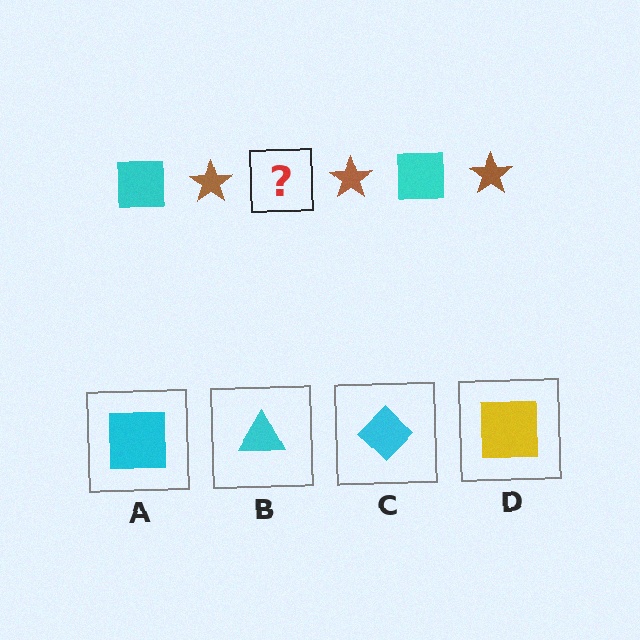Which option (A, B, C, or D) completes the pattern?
A.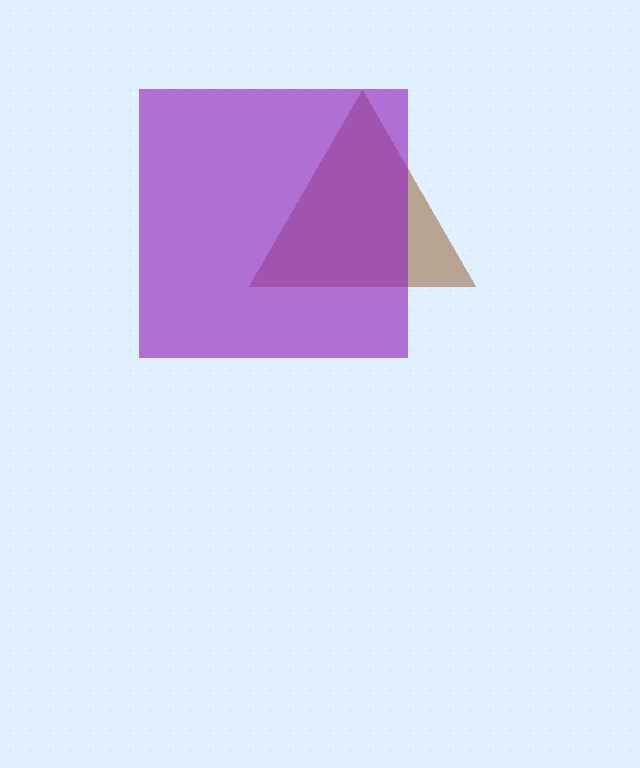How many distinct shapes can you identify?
There are 2 distinct shapes: a brown triangle, a purple square.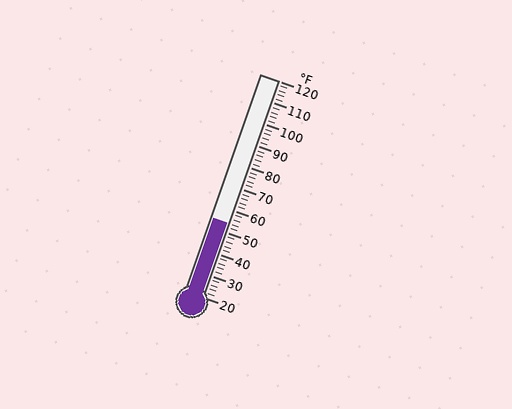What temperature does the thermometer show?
The thermometer shows approximately 54°F.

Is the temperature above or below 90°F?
The temperature is below 90°F.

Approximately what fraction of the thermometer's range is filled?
The thermometer is filled to approximately 35% of its range.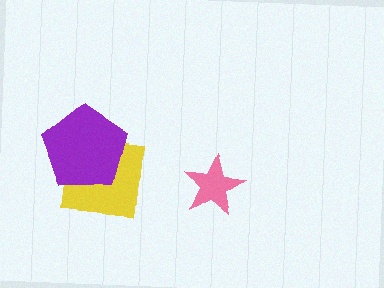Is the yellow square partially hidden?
Yes, it is partially covered by another shape.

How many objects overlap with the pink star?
0 objects overlap with the pink star.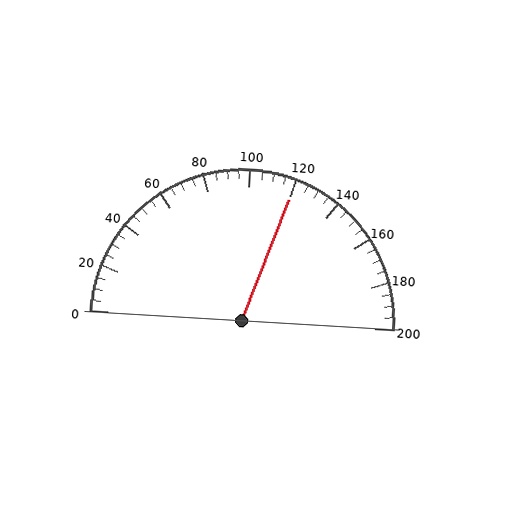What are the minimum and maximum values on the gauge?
The gauge ranges from 0 to 200.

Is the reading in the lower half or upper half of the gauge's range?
The reading is in the upper half of the range (0 to 200).